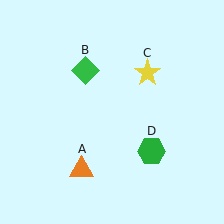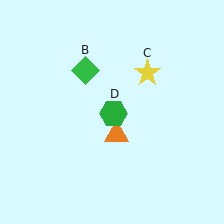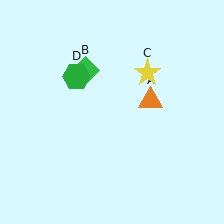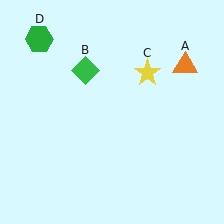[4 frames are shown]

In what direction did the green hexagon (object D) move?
The green hexagon (object D) moved up and to the left.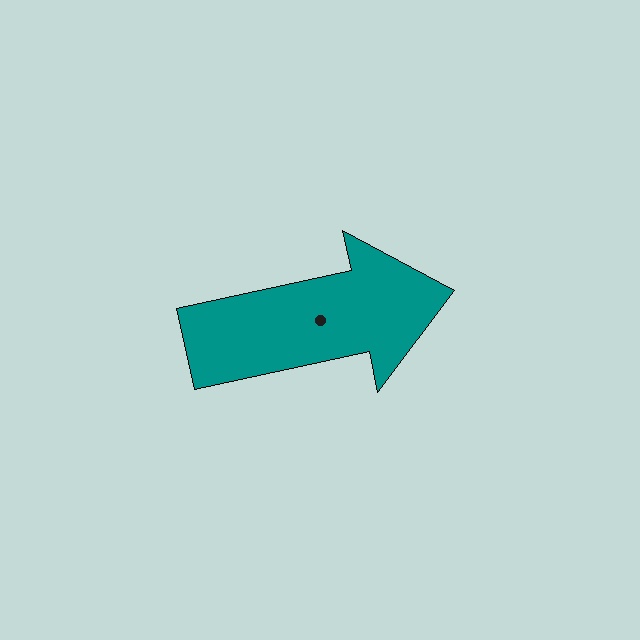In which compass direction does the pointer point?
East.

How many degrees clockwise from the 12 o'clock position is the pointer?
Approximately 78 degrees.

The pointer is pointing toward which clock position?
Roughly 3 o'clock.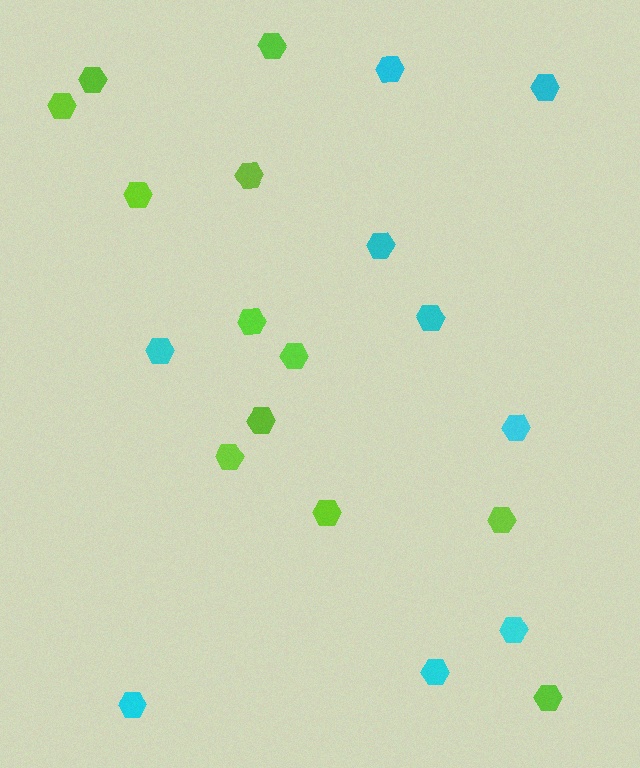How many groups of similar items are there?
There are 2 groups: one group of cyan hexagons (9) and one group of lime hexagons (12).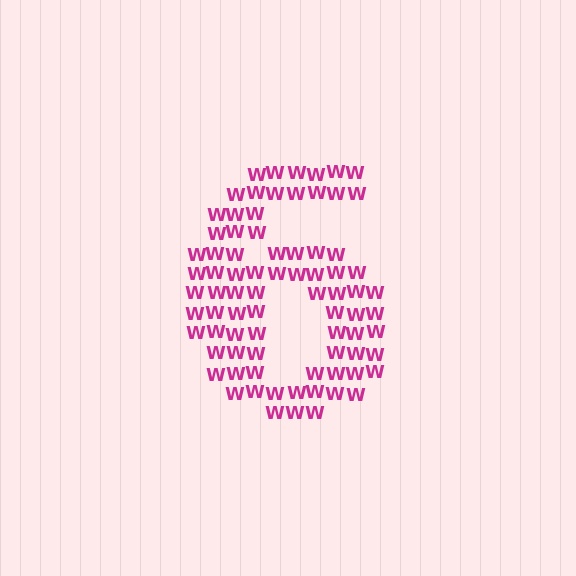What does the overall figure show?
The overall figure shows the digit 6.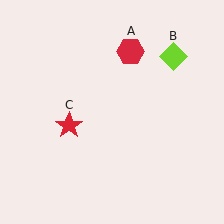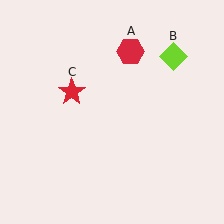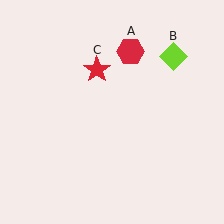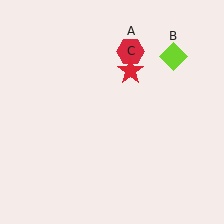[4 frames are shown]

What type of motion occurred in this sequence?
The red star (object C) rotated clockwise around the center of the scene.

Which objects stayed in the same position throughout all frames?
Red hexagon (object A) and lime diamond (object B) remained stationary.